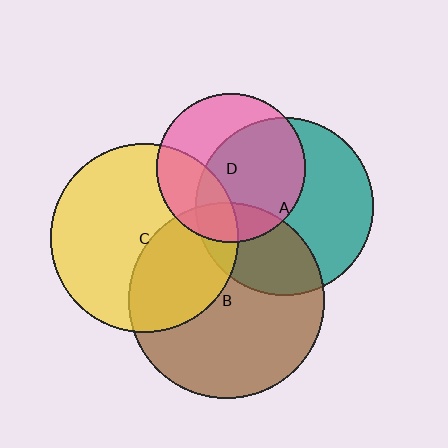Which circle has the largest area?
Circle B (brown).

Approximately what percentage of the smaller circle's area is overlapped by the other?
Approximately 15%.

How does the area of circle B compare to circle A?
Approximately 1.2 times.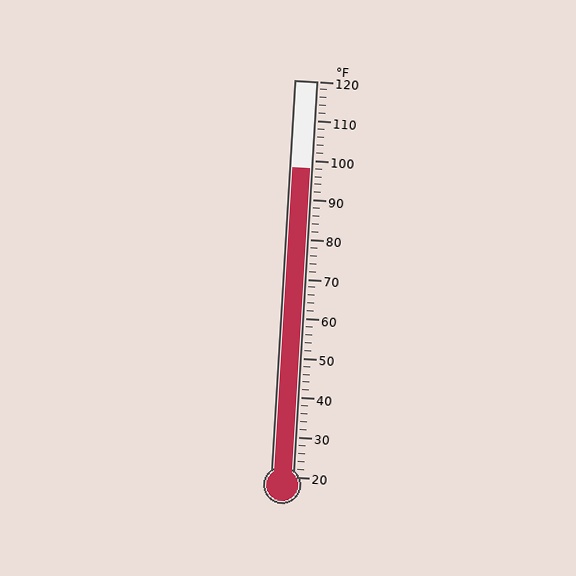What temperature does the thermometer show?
The thermometer shows approximately 98°F.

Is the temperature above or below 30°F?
The temperature is above 30°F.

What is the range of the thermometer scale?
The thermometer scale ranges from 20°F to 120°F.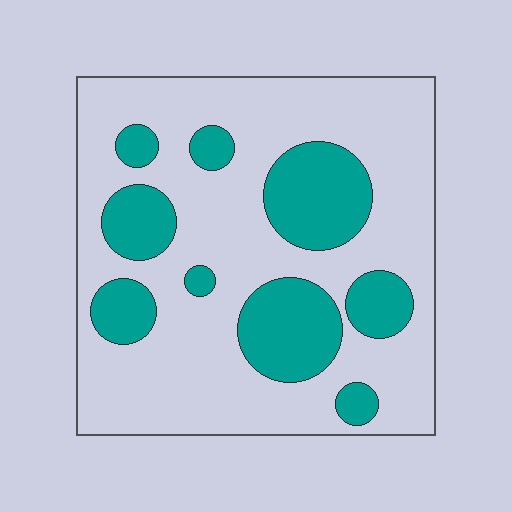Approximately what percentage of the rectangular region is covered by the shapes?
Approximately 25%.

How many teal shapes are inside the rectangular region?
9.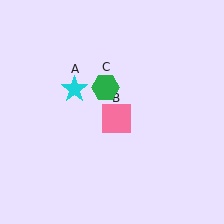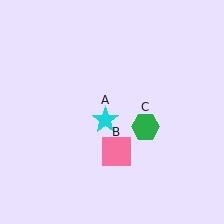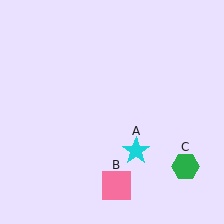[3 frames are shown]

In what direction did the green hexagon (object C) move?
The green hexagon (object C) moved down and to the right.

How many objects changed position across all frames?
3 objects changed position: cyan star (object A), pink square (object B), green hexagon (object C).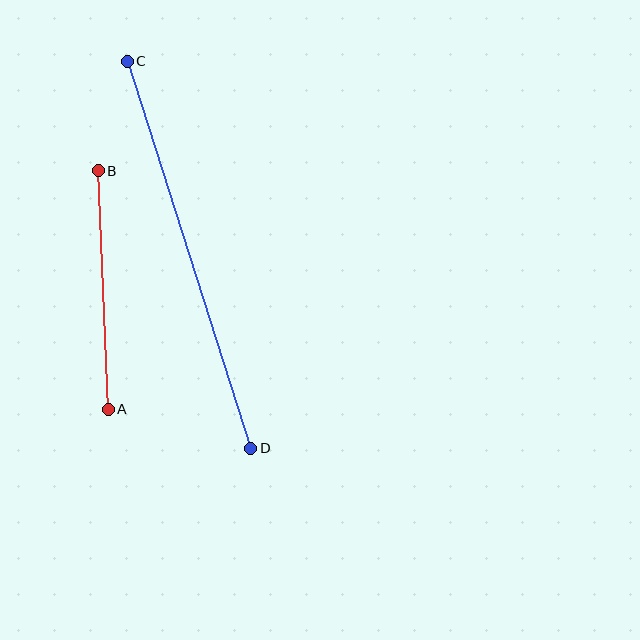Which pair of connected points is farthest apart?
Points C and D are farthest apart.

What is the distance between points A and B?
The distance is approximately 239 pixels.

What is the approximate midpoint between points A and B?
The midpoint is at approximately (103, 290) pixels.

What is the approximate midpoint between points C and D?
The midpoint is at approximately (189, 255) pixels.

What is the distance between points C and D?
The distance is approximately 406 pixels.